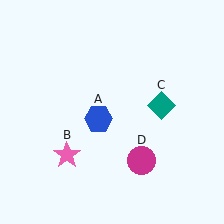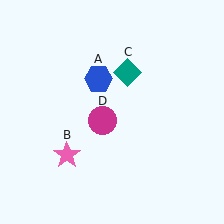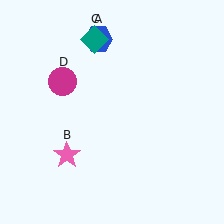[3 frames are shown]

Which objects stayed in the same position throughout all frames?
Pink star (object B) remained stationary.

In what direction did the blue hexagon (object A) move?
The blue hexagon (object A) moved up.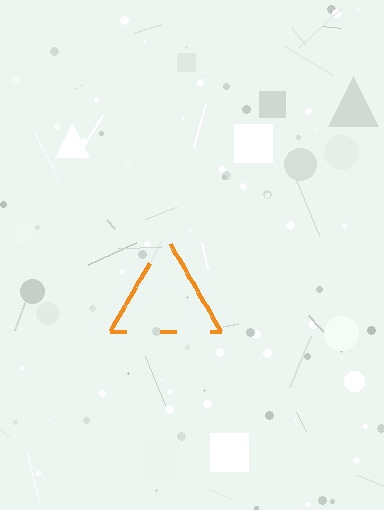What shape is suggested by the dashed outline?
The dashed outline suggests a triangle.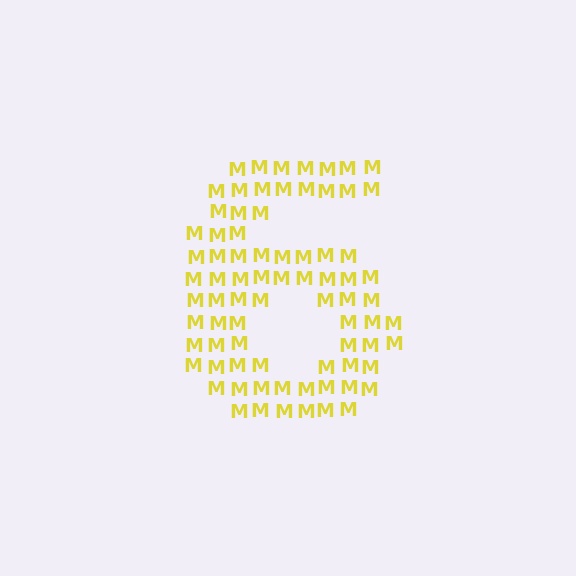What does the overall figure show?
The overall figure shows the digit 6.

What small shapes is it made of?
It is made of small letter M's.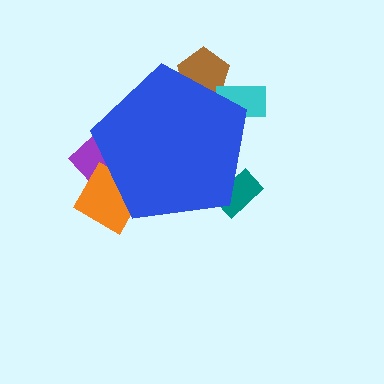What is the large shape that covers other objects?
A blue pentagon.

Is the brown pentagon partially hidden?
Yes, the brown pentagon is partially hidden behind the blue pentagon.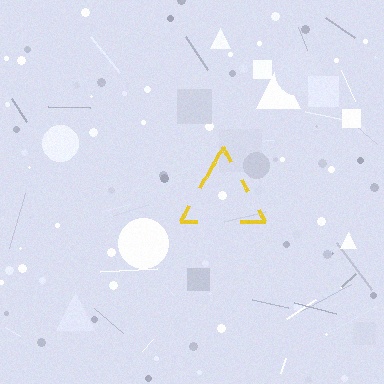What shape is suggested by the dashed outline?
The dashed outline suggests a triangle.